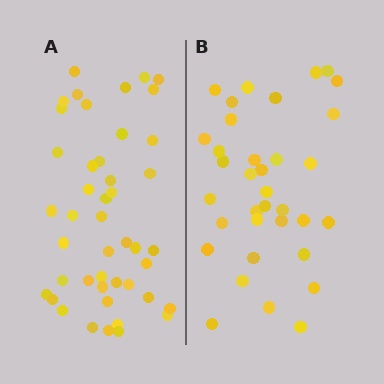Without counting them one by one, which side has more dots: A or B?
Region A (the left region) has more dots.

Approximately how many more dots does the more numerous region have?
Region A has roughly 10 or so more dots than region B.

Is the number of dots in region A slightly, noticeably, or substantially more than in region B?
Region A has noticeably more, but not dramatically so. The ratio is roughly 1.3 to 1.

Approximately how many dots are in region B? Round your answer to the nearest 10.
About 40 dots. (The exact count is 35, which rounds to 40.)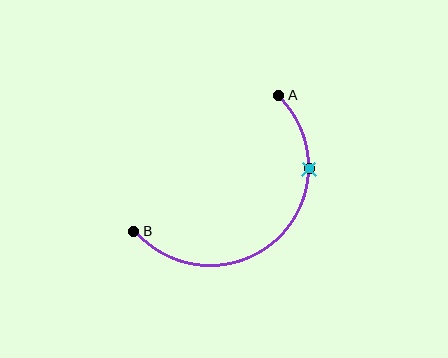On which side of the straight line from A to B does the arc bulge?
The arc bulges below and to the right of the straight line connecting A and B.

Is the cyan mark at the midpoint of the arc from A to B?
No. The cyan mark lies on the arc but is closer to endpoint A. The arc midpoint would be at the point on the curve equidistant along the arc from both A and B.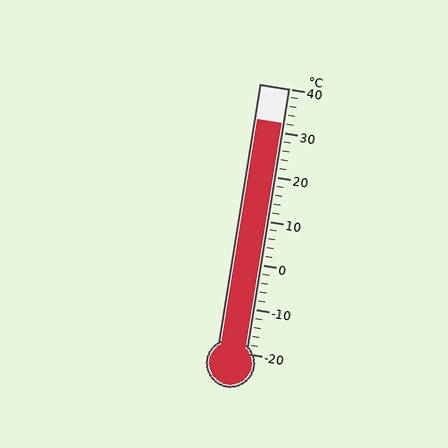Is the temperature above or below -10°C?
The temperature is above -10°C.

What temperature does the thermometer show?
The thermometer shows approximately 32°C.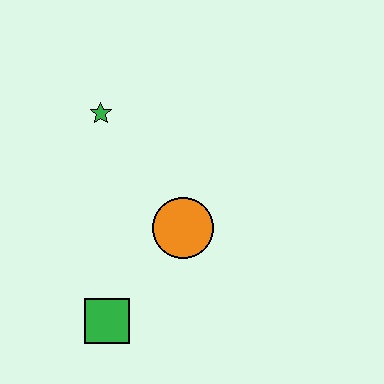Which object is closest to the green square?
The orange circle is closest to the green square.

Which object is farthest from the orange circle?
The green star is farthest from the orange circle.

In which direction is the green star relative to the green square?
The green star is above the green square.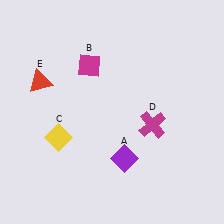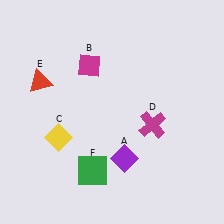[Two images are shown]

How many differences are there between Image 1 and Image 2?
There is 1 difference between the two images.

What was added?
A green square (F) was added in Image 2.